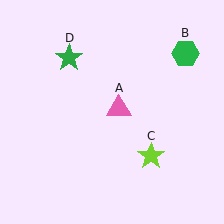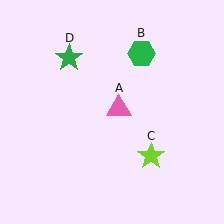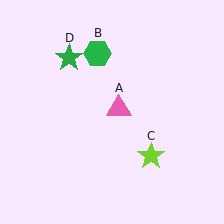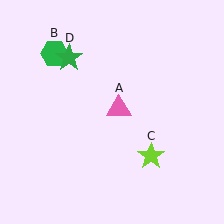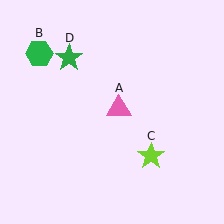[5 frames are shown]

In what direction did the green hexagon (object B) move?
The green hexagon (object B) moved left.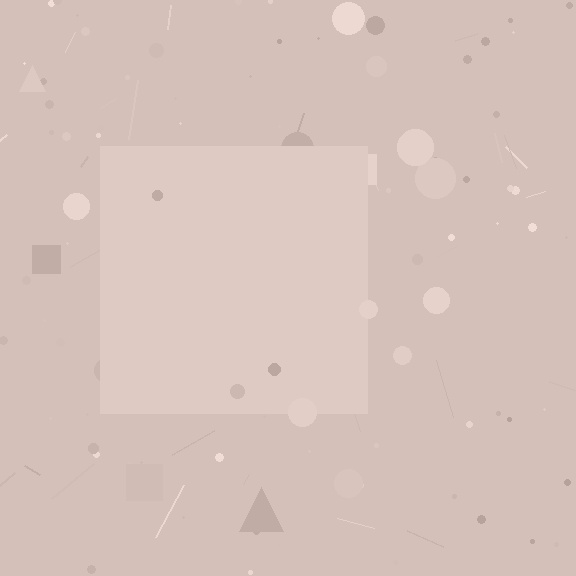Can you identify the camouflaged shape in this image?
The camouflaged shape is a square.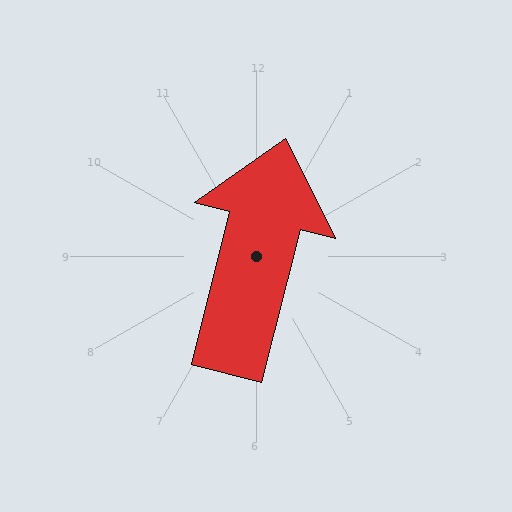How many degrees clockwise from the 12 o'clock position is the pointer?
Approximately 14 degrees.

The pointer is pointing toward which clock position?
Roughly 12 o'clock.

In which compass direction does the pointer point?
North.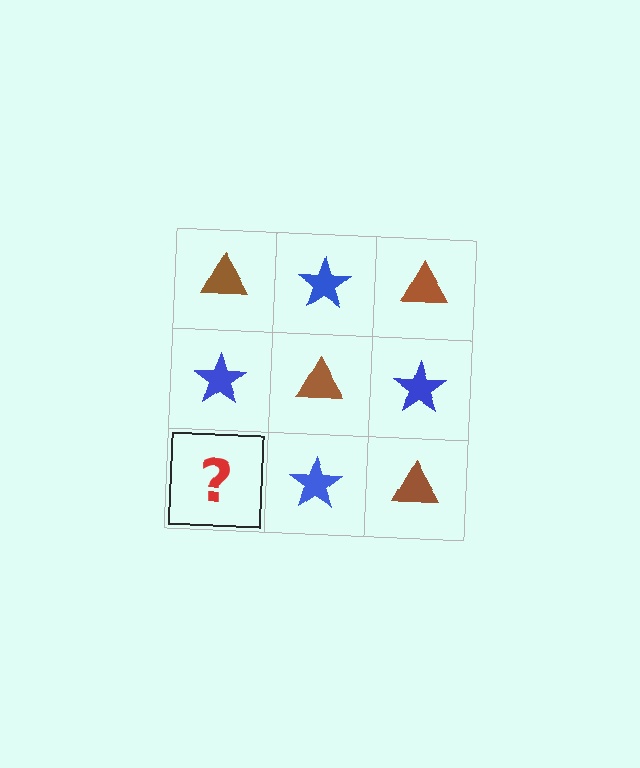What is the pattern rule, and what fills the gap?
The rule is that it alternates brown triangle and blue star in a checkerboard pattern. The gap should be filled with a brown triangle.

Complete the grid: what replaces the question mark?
The question mark should be replaced with a brown triangle.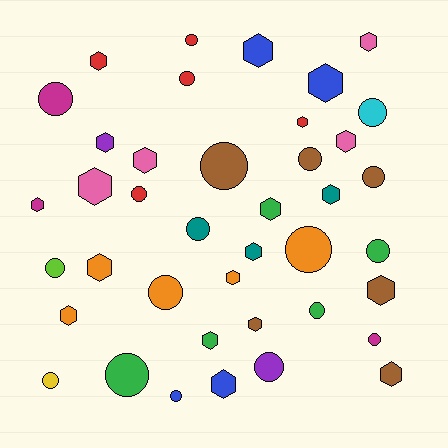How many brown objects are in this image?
There are 6 brown objects.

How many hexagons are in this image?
There are 21 hexagons.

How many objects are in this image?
There are 40 objects.